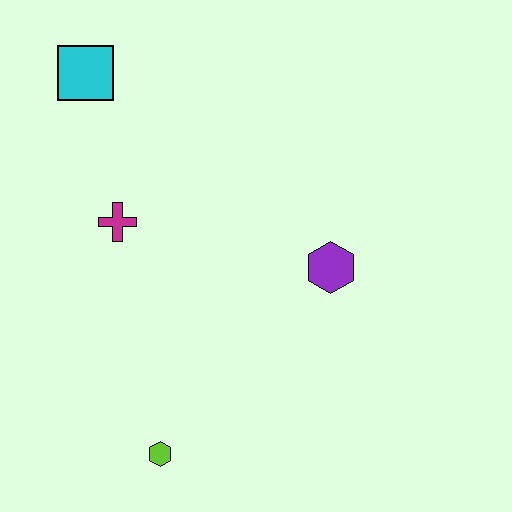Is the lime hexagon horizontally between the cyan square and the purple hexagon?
Yes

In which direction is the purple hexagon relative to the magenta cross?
The purple hexagon is to the right of the magenta cross.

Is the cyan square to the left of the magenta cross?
Yes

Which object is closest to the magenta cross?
The cyan square is closest to the magenta cross.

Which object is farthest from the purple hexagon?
The cyan square is farthest from the purple hexagon.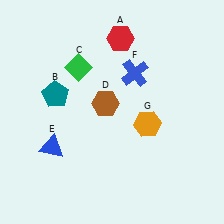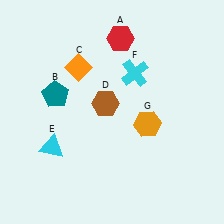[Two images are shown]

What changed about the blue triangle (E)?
In Image 1, E is blue. In Image 2, it changed to cyan.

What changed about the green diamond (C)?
In Image 1, C is green. In Image 2, it changed to orange.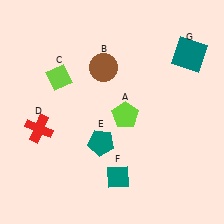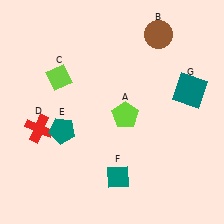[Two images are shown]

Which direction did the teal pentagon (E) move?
The teal pentagon (E) moved left.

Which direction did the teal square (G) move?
The teal square (G) moved down.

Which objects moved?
The objects that moved are: the brown circle (B), the teal pentagon (E), the teal square (G).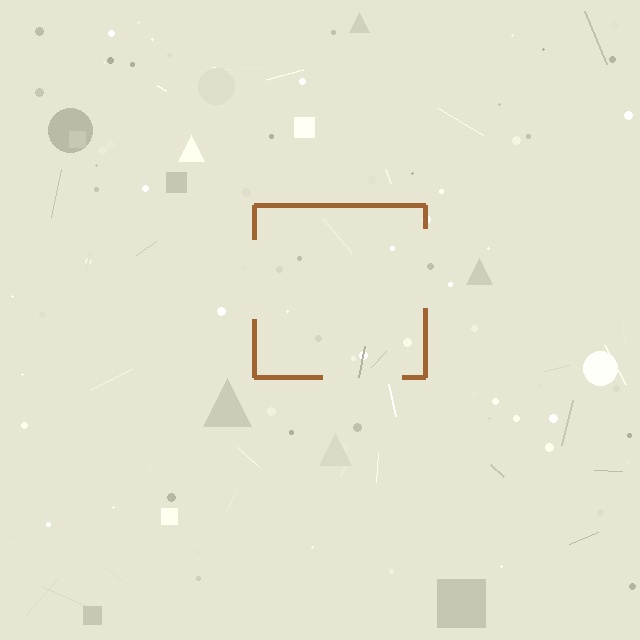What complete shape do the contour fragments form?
The contour fragments form a square.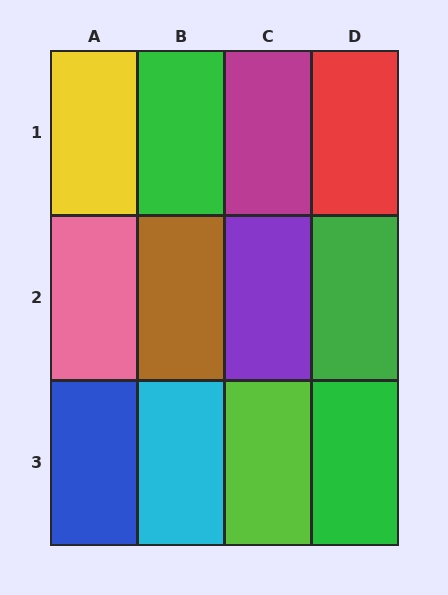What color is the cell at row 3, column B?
Cyan.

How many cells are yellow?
1 cell is yellow.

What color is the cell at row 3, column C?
Lime.